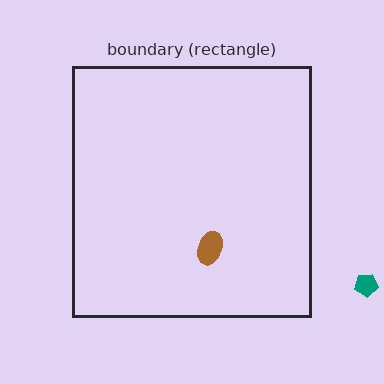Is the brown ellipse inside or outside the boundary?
Inside.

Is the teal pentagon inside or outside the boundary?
Outside.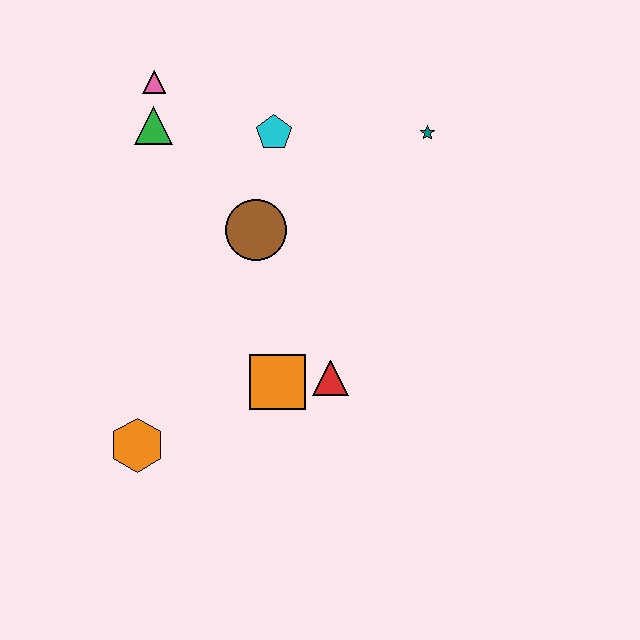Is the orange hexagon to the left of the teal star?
Yes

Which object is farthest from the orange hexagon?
The teal star is farthest from the orange hexagon.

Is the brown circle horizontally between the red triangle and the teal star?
No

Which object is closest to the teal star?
The cyan pentagon is closest to the teal star.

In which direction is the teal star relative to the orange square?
The teal star is above the orange square.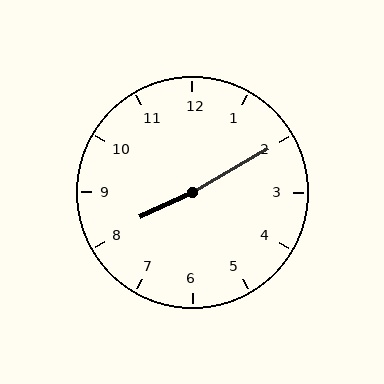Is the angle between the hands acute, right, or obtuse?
It is obtuse.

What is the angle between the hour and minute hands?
Approximately 175 degrees.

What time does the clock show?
8:10.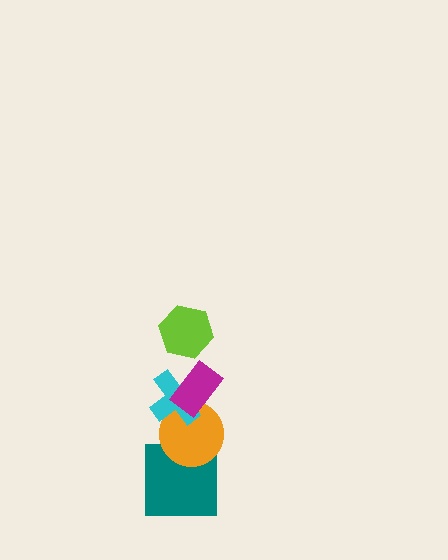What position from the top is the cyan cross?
The cyan cross is 3rd from the top.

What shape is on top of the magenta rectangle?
The lime hexagon is on top of the magenta rectangle.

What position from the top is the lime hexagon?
The lime hexagon is 1st from the top.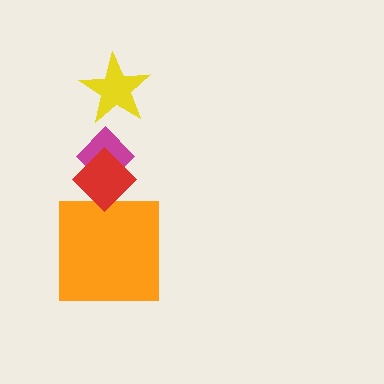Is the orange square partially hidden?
Yes, it is partially covered by another shape.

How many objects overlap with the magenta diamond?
1 object overlaps with the magenta diamond.